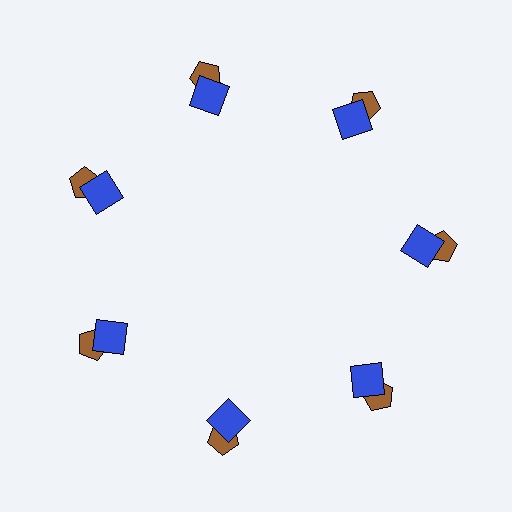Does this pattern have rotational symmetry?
Yes, this pattern has 7-fold rotational symmetry. It looks the same after rotating 51 degrees around the center.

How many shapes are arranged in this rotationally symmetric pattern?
There are 14 shapes, arranged in 7 groups of 2.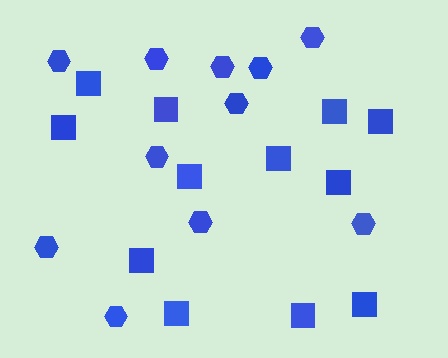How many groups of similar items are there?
There are 2 groups: one group of hexagons (11) and one group of squares (12).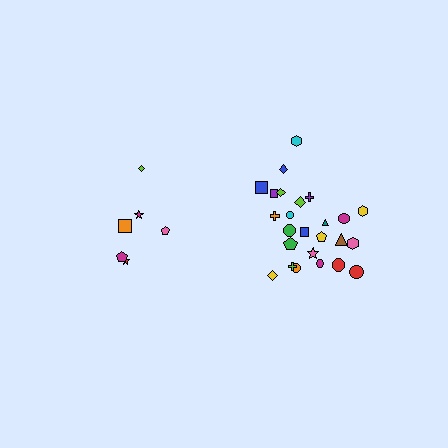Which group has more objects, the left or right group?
The right group.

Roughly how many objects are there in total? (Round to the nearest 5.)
Roughly 30 objects in total.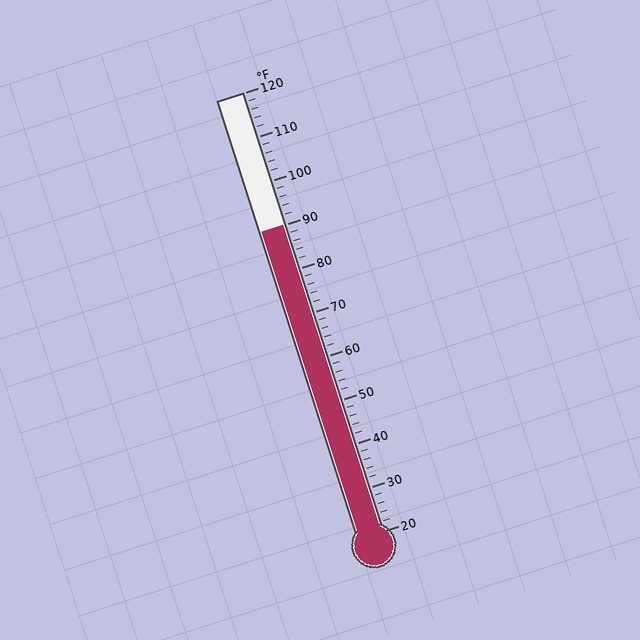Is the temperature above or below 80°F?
The temperature is above 80°F.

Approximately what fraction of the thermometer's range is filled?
The thermometer is filled to approximately 70% of its range.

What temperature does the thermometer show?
The thermometer shows approximately 90°F.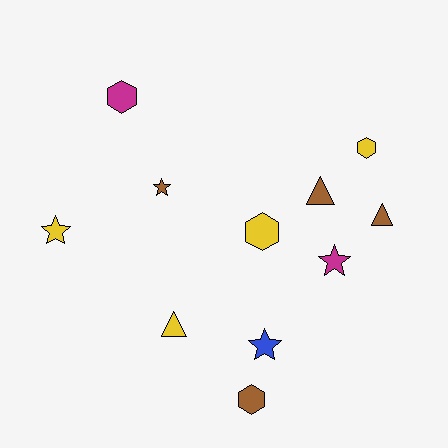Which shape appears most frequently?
Star, with 4 objects.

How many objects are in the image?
There are 11 objects.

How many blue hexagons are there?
There are no blue hexagons.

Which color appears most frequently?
Brown, with 4 objects.